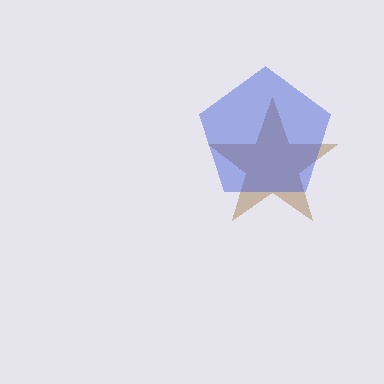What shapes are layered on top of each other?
The layered shapes are: a brown star, a blue pentagon.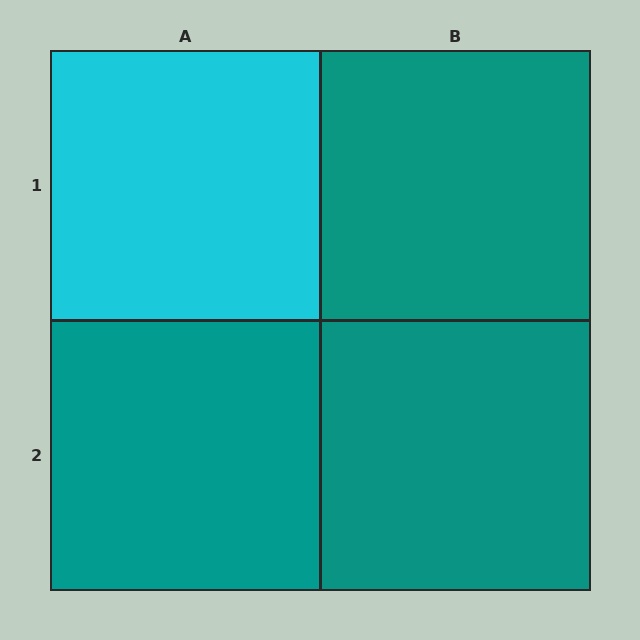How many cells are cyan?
1 cell is cyan.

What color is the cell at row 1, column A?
Cyan.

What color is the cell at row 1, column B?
Teal.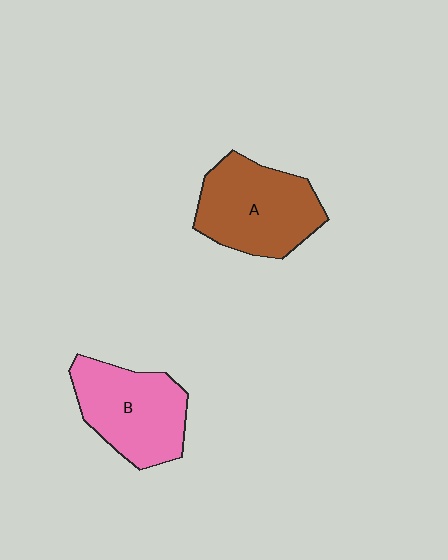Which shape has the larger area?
Shape A (brown).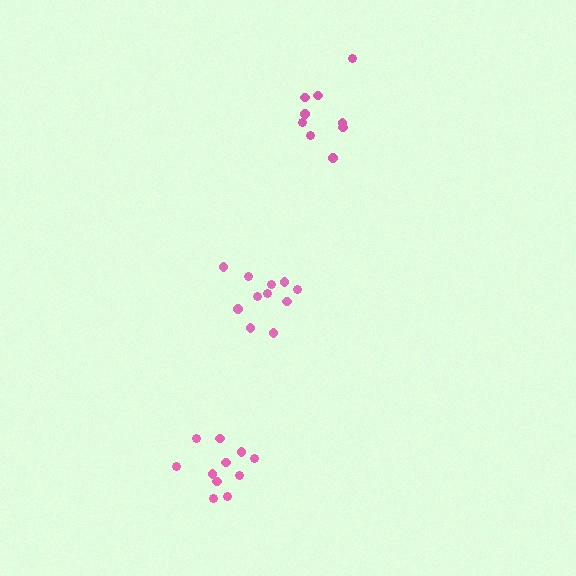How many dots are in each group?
Group 1: 9 dots, Group 2: 11 dots, Group 3: 11 dots (31 total).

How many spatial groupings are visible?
There are 3 spatial groupings.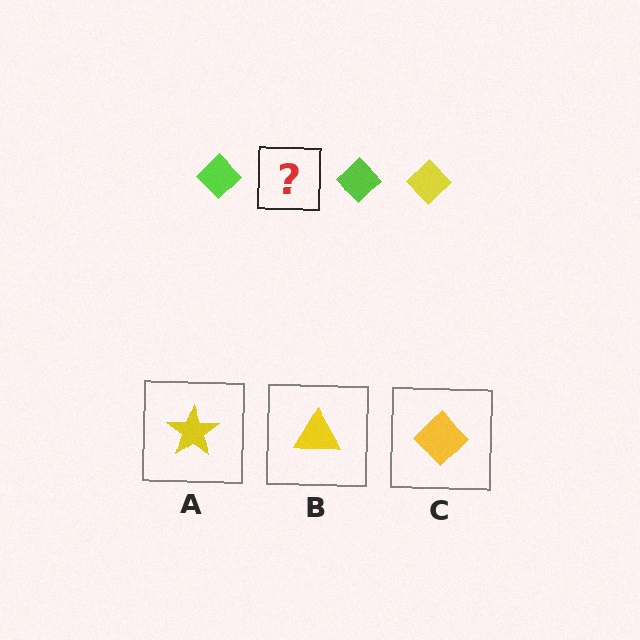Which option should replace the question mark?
Option C.